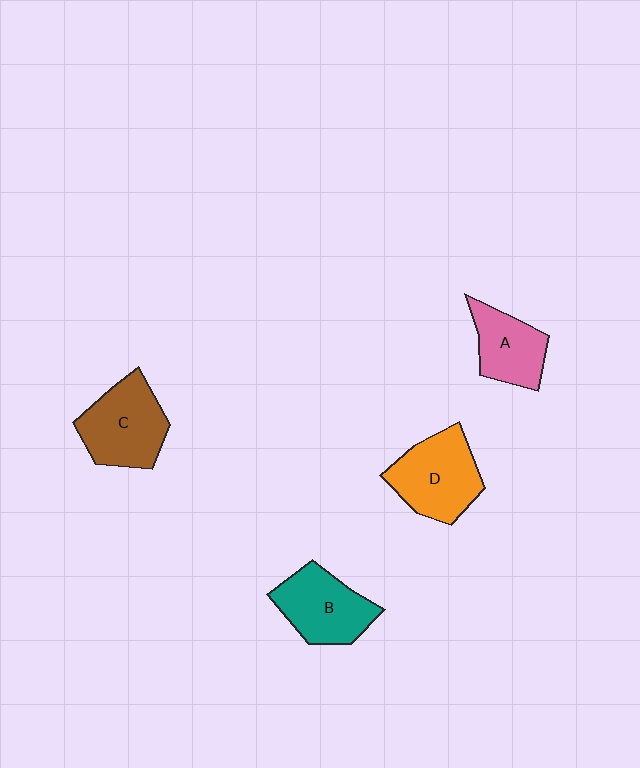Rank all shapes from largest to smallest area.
From largest to smallest: D (orange), C (brown), B (teal), A (pink).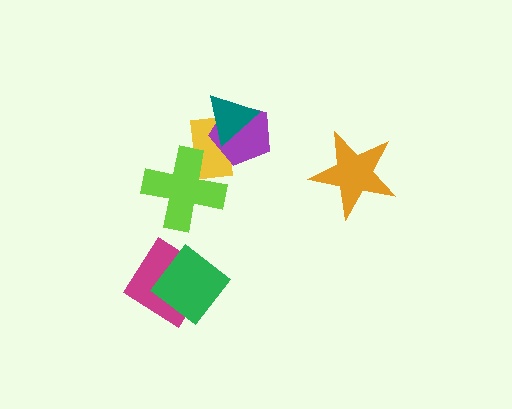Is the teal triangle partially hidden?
No, no other shape covers it.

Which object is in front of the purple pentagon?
The teal triangle is in front of the purple pentagon.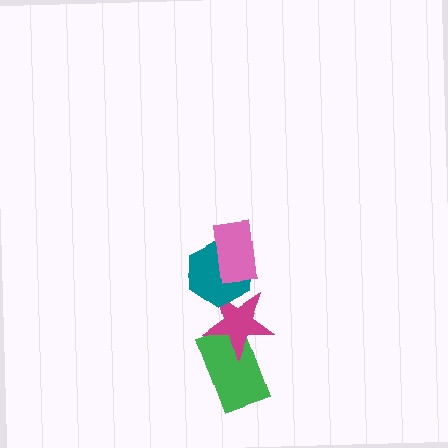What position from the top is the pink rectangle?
The pink rectangle is 1st from the top.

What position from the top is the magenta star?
The magenta star is 3rd from the top.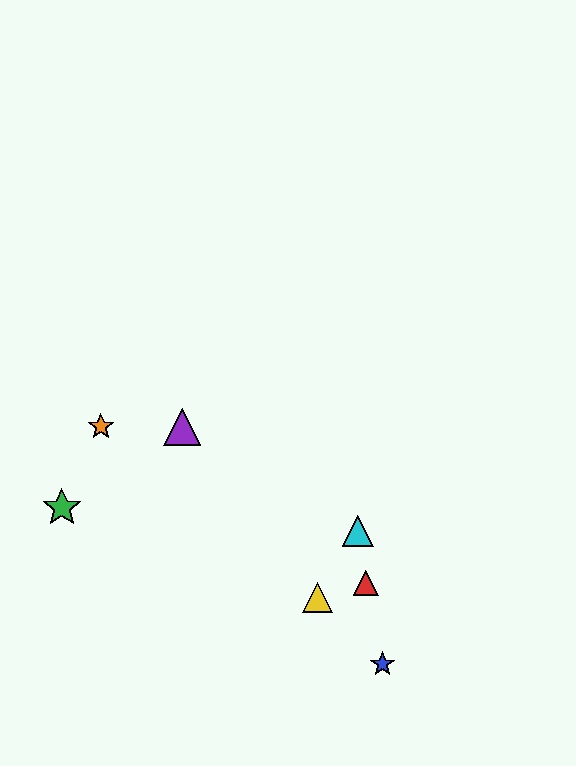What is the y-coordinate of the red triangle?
The red triangle is at y≈583.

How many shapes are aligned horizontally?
2 shapes (the purple triangle, the orange star) are aligned horizontally.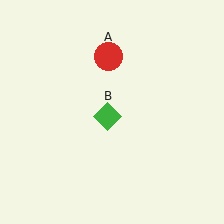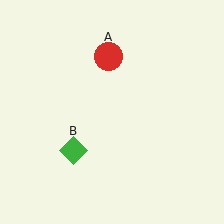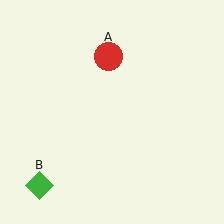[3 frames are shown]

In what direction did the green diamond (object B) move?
The green diamond (object B) moved down and to the left.